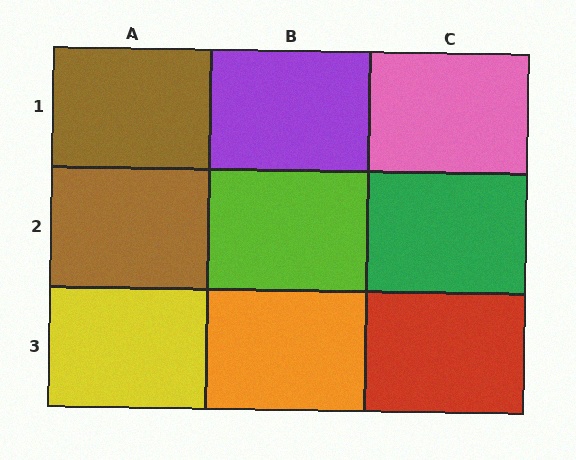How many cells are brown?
2 cells are brown.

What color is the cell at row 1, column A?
Brown.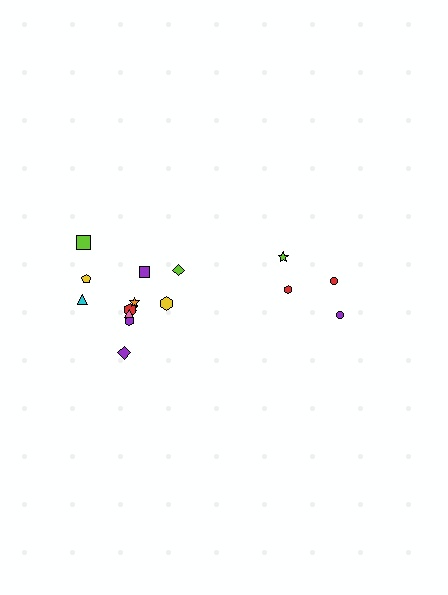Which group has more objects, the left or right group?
The left group.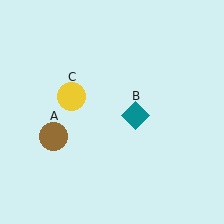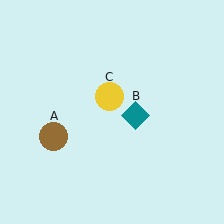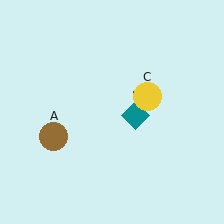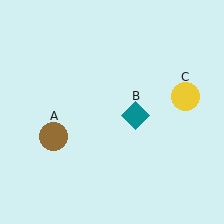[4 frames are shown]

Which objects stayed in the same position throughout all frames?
Brown circle (object A) and teal diamond (object B) remained stationary.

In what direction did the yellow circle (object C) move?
The yellow circle (object C) moved right.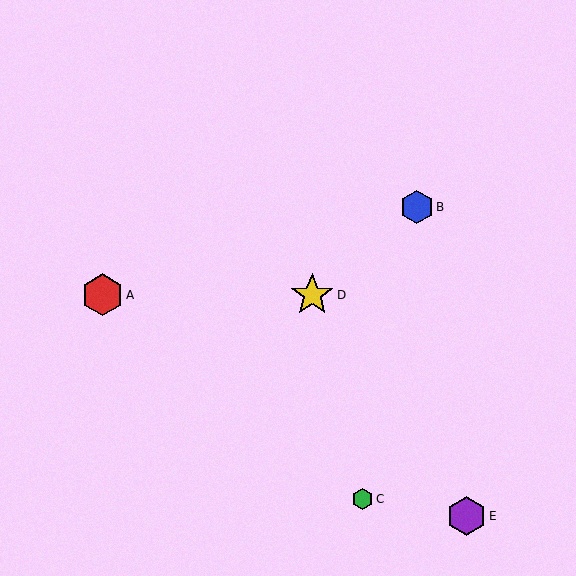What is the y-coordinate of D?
Object D is at y≈295.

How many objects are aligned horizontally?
2 objects (A, D) are aligned horizontally.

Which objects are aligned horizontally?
Objects A, D are aligned horizontally.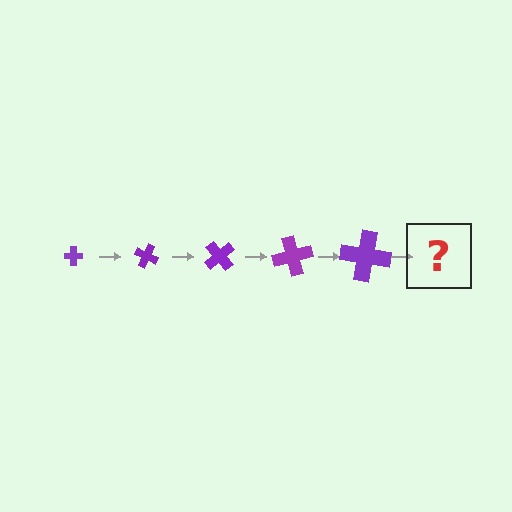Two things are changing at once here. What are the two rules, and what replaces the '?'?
The two rules are that the cross grows larger each step and it rotates 25 degrees each step. The '?' should be a cross, larger than the previous one and rotated 125 degrees from the start.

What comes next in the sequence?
The next element should be a cross, larger than the previous one and rotated 125 degrees from the start.